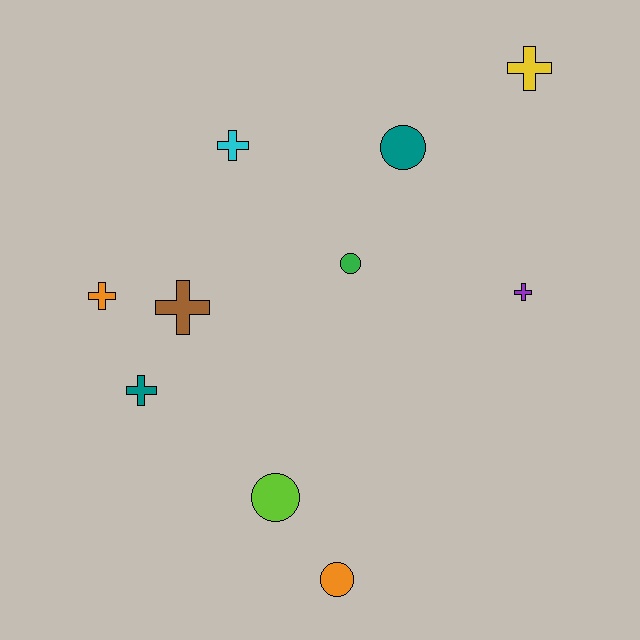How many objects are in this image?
There are 10 objects.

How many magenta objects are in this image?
There are no magenta objects.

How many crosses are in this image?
There are 6 crosses.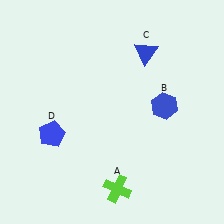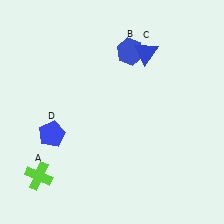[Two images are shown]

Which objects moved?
The objects that moved are: the lime cross (A), the blue hexagon (B).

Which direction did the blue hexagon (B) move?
The blue hexagon (B) moved up.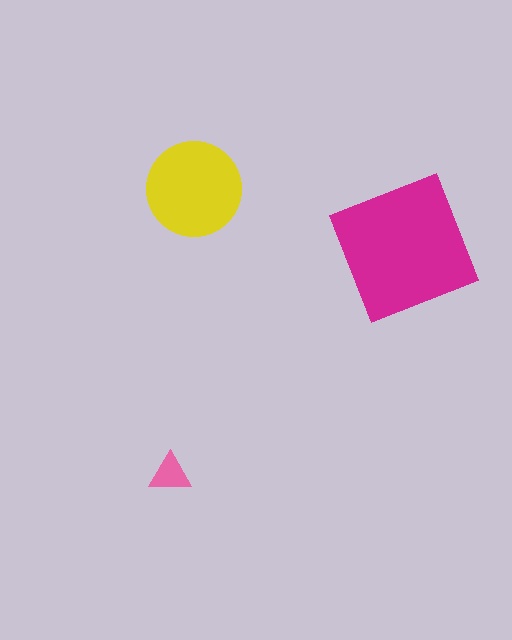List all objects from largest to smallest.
The magenta square, the yellow circle, the pink triangle.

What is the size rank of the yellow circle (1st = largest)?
2nd.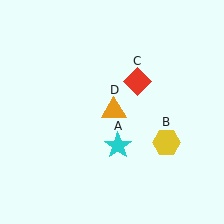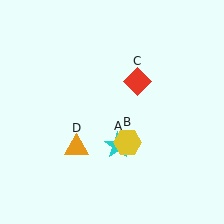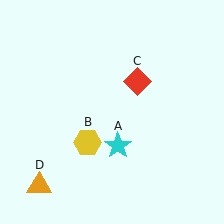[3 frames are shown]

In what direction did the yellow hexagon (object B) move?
The yellow hexagon (object B) moved left.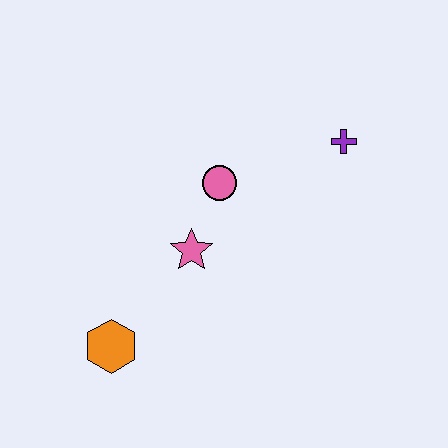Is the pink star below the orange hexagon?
No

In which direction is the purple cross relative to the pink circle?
The purple cross is to the right of the pink circle.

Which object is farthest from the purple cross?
The orange hexagon is farthest from the purple cross.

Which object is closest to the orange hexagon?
The pink star is closest to the orange hexagon.